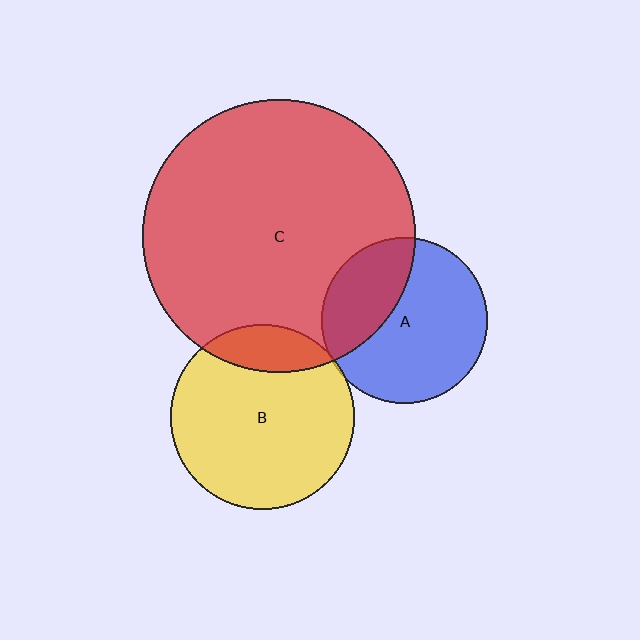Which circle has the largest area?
Circle C (red).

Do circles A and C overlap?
Yes.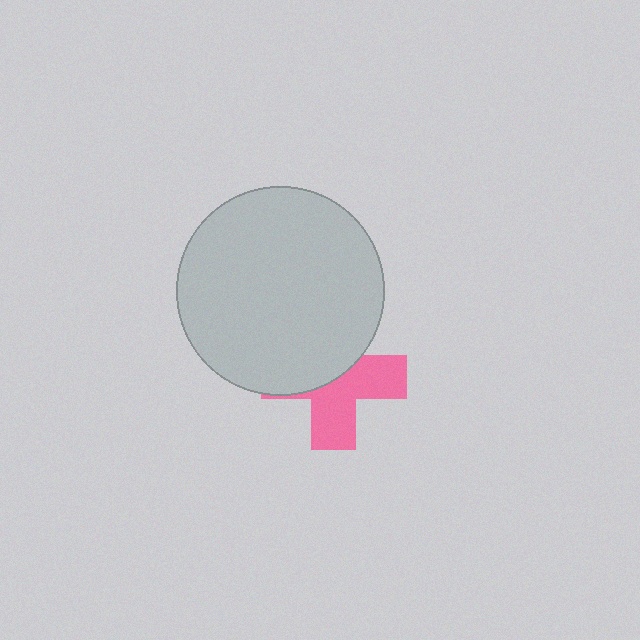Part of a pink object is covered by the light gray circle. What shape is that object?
It is a cross.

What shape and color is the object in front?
The object in front is a light gray circle.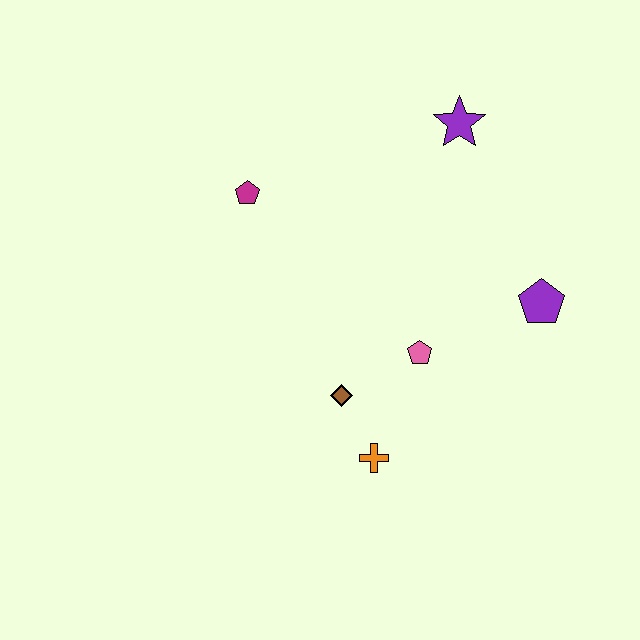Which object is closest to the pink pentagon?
The brown diamond is closest to the pink pentagon.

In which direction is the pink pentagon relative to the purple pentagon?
The pink pentagon is to the left of the purple pentagon.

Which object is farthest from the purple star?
The orange cross is farthest from the purple star.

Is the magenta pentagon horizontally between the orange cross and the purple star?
No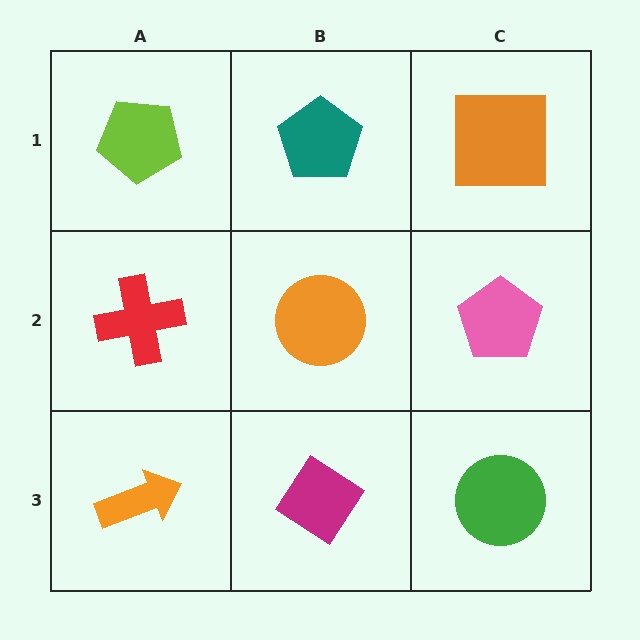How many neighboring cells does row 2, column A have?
3.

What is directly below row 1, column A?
A red cross.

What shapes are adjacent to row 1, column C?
A pink pentagon (row 2, column C), a teal pentagon (row 1, column B).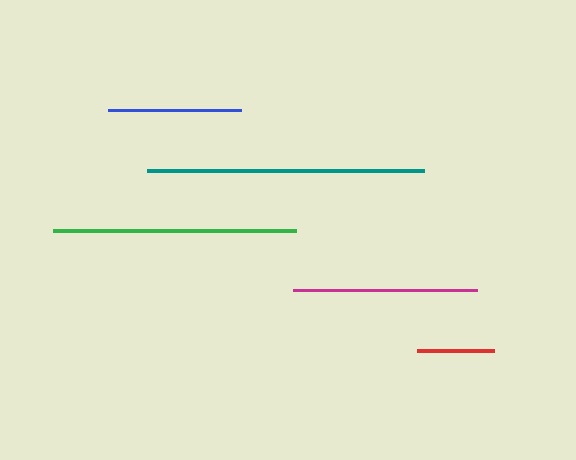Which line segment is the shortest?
The red line is the shortest at approximately 77 pixels.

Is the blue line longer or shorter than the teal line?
The teal line is longer than the blue line.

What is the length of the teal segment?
The teal segment is approximately 277 pixels long.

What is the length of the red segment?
The red segment is approximately 77 pixels long.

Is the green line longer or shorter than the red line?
The green line is longer than the red line.